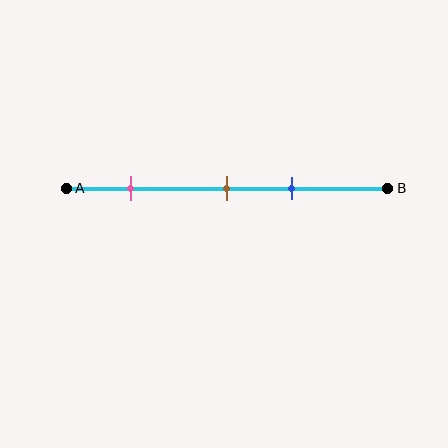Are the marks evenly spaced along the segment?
No, the marks are not evenly spaced.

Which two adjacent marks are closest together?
The brown and blue marks are the closest adjacent pair.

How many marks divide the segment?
There are 3 marks dividing the segment.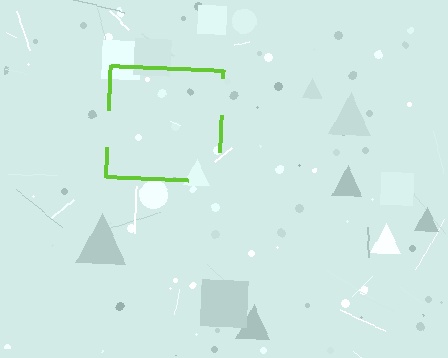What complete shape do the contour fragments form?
The contour fragments form a square.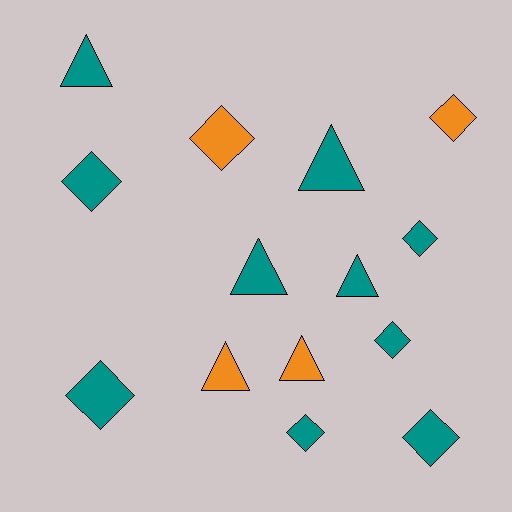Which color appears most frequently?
Teal, with 10 objects.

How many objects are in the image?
There are 14 objects.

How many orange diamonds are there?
There are 2 orange diamonds.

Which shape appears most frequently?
Diamond, with 8 objects.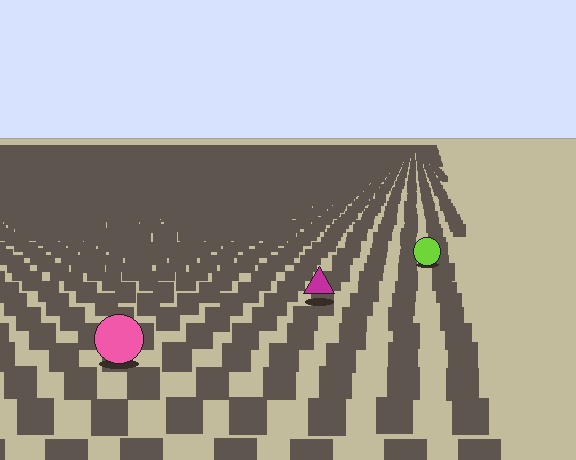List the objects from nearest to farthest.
From nearest to farthest: the pink circle, the magenta triangle, the lime circle.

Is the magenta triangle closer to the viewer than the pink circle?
No. The pink circle is closer — you can tell from the texture gradient: the ground texture is coarser near it.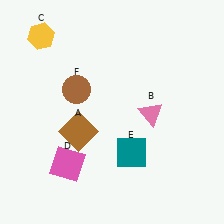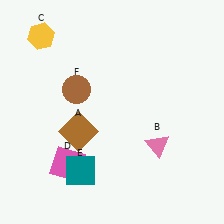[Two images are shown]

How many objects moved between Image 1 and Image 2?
2 objects moved between the two images.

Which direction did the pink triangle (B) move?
The pink triangle (B) moved down.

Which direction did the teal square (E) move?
The teal square (E) moved left.